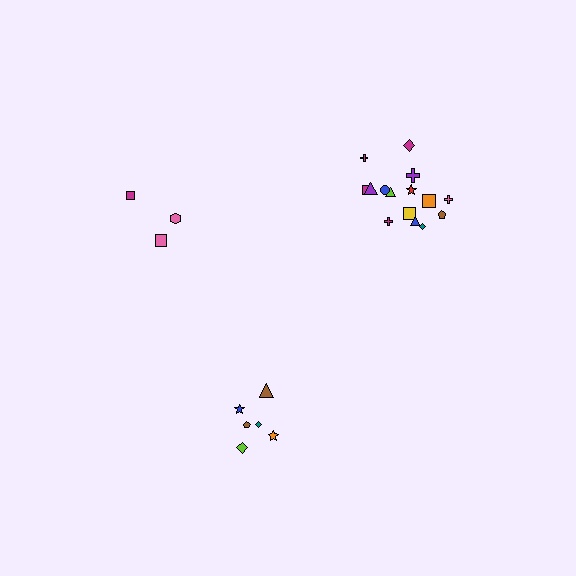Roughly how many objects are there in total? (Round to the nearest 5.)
Roughly 25 objects in total.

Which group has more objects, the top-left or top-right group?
The top-right group.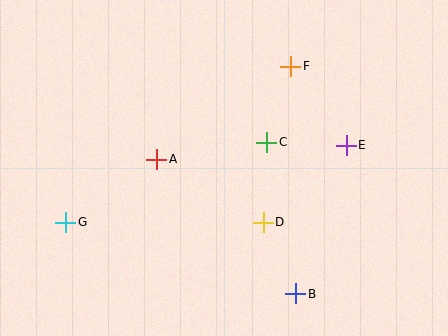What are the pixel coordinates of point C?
Point C is at (267, 142).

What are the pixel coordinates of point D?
Point D is at (263, 222).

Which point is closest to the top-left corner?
Point A is closest to the top-left corner.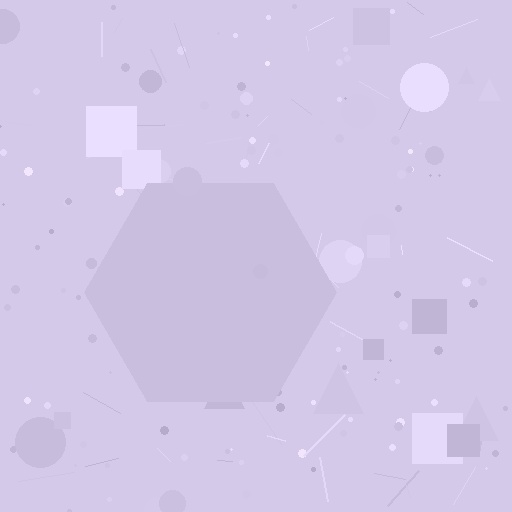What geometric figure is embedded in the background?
A hexagon is embedded in the background.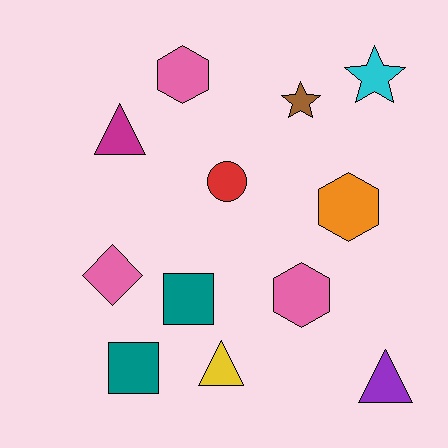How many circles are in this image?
There is 1 circle.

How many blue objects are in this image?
There are no blue objects.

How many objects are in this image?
There are 12 objects.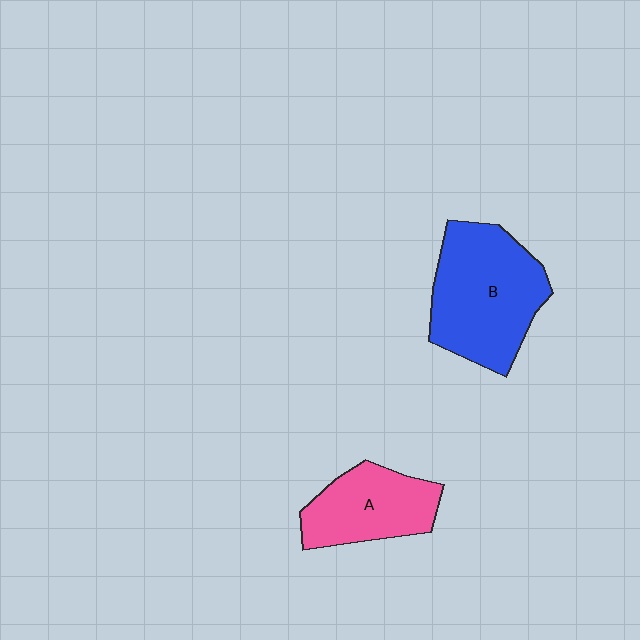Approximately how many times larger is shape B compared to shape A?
Approximately 1.5 times.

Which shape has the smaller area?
Shape A (pink).